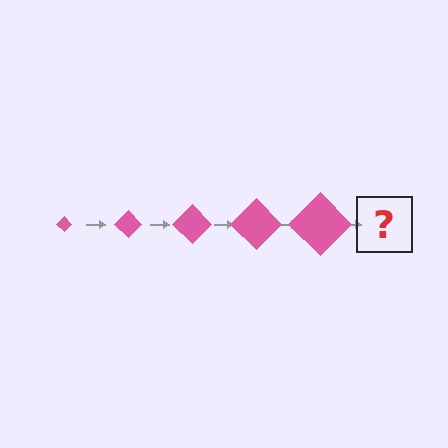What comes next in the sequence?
The next element should be a pink diamond, larger than the previous one.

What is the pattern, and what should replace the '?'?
The pattern is that the diamond gets progressively larger each step. The '?' should be a pink diamond, larger than the previous one.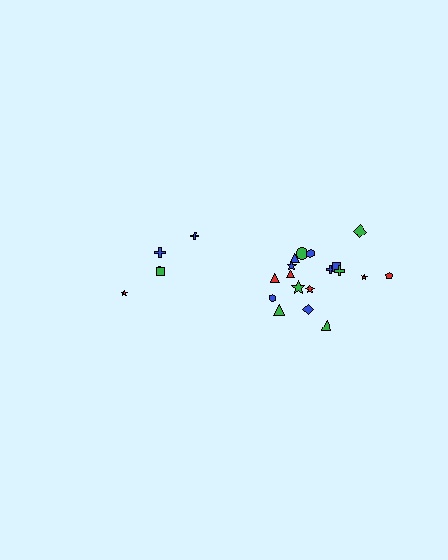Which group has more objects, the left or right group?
The right group.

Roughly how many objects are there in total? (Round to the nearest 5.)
Roughly 25 objects in total.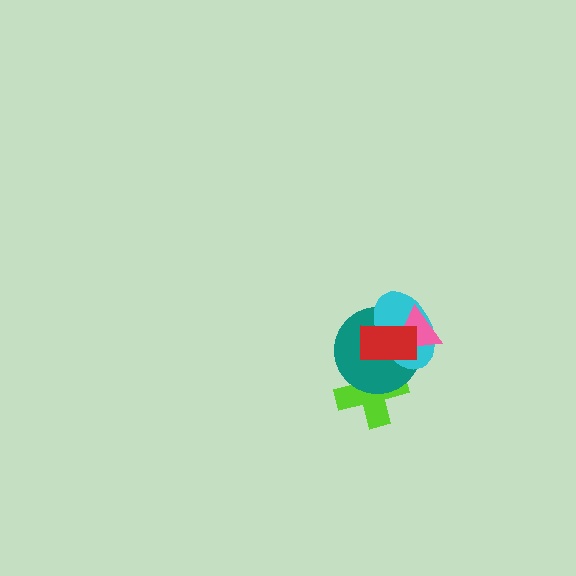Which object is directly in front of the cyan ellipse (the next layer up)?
The pink triangle is directly in front of the cyan ellipse.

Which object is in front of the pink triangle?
The red rectangle is in front of the pink triangle.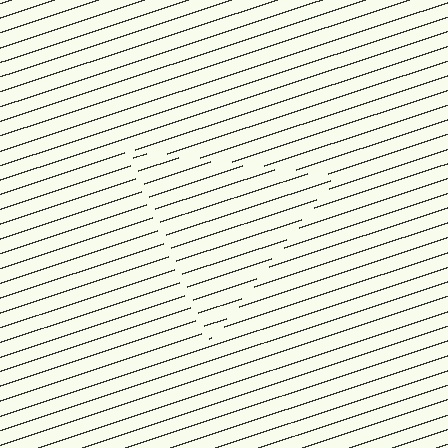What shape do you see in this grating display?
An illusory triangle. The interior of the shape contains the same grating, shifted by half a period — the contour is defined by the phase discontinuity where line-ends from the inner and outer gratings abut.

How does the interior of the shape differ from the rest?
The interior of the shape contains the same grating, shifted by half a period — the contour is defined by the phase discontinuity where line-ends from the inner and outer gratings abut.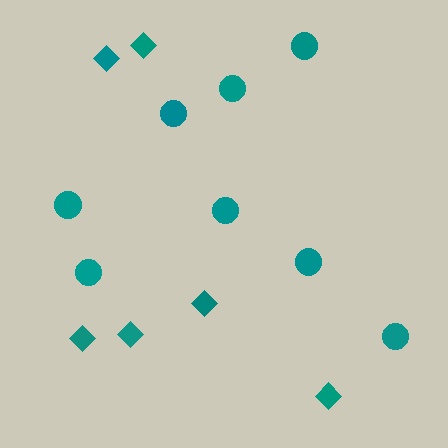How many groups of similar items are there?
There are 2 groups: one group of diamonds (6) and one group of circles (8).